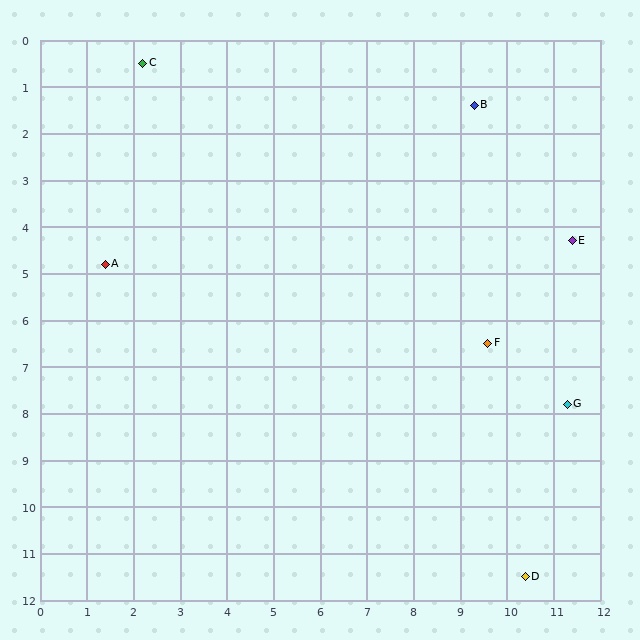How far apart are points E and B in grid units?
Points E and B are about 3.6 grid units apart.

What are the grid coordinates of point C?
Point C is at approximately (2.2, 0.5).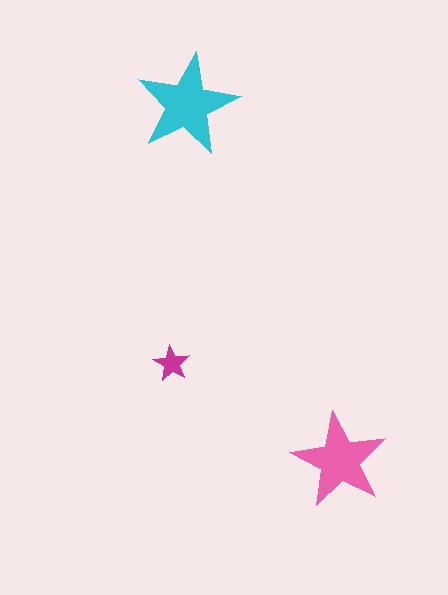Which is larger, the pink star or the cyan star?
The cyan one.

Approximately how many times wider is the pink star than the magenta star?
About 2.5 times wider.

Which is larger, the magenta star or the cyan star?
The cyan one.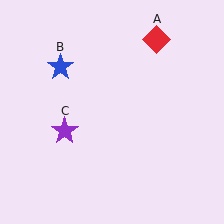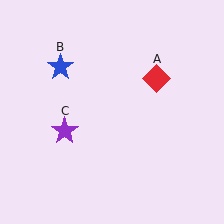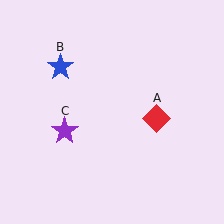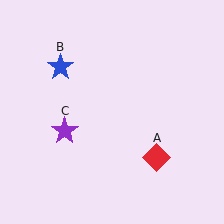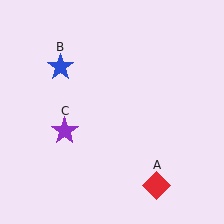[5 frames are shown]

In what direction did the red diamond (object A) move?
The red diamond (object A) moved down.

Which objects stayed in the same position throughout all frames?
Blue star (object B) and purple star (object C) remained stationary.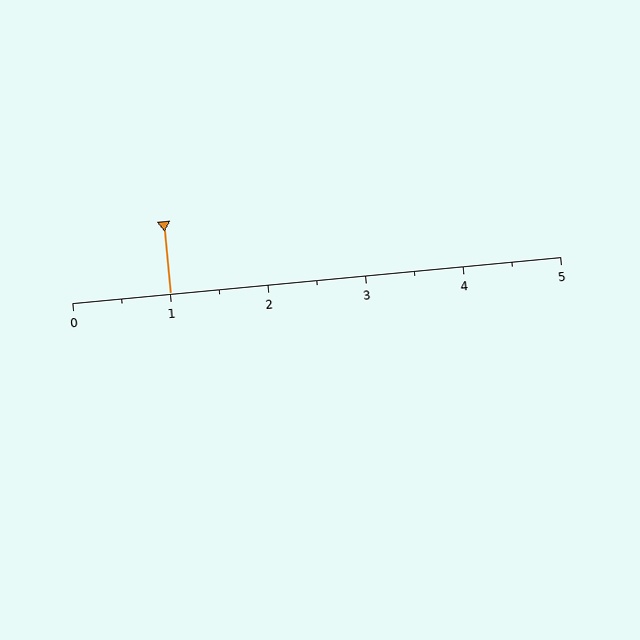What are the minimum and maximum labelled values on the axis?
The axis runs from 0 to 5.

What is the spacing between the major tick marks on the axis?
The major ticks are spaced 1 apart.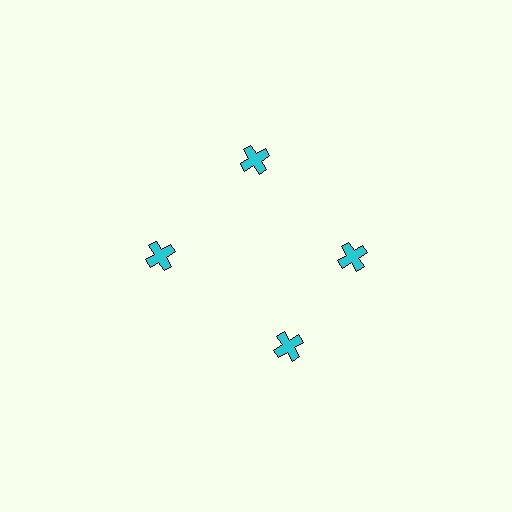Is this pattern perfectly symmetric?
No. The 4 cyan crosses are arranged in a ring, but one element near the 6 o'clock position is rotated out of alignment along the ring, breaking the 4-fold rotational symmetry.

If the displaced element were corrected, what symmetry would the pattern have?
It would have 4-fold rotational symmetry — the pattern would map onto itself every 90 degrees.